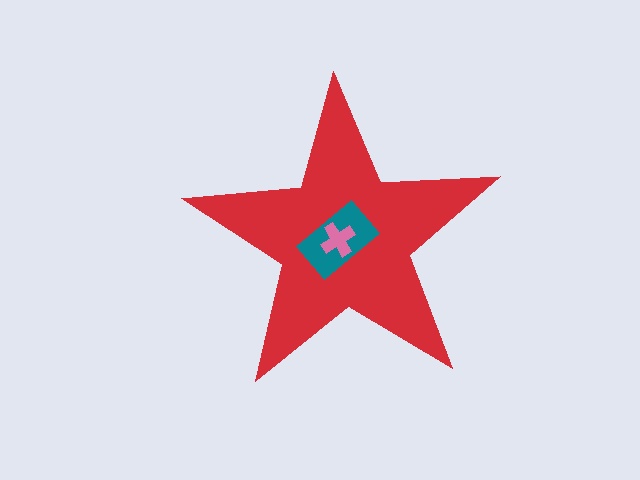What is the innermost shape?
The pink cross.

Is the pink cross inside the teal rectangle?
Yes.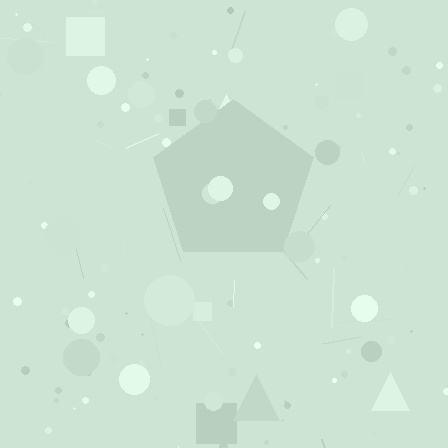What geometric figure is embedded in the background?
A pentagon is embedded in the background.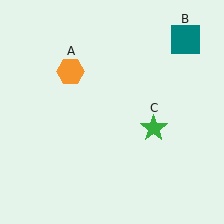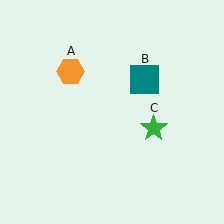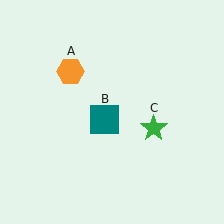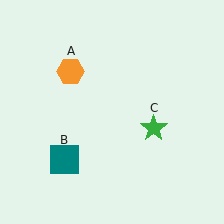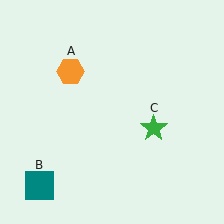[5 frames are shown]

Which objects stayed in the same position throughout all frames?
Orange hexagon (object A) and green star (object C) remained stationary.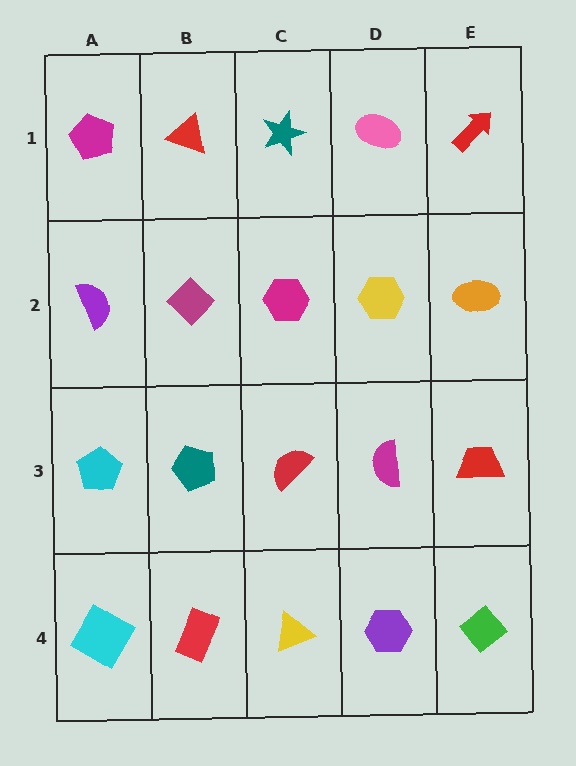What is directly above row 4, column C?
A red semicircle.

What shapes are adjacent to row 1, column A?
A purple semicircle (row 2, column A), a red triangle (row 1, column B).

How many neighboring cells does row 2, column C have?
4.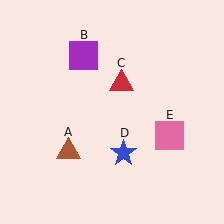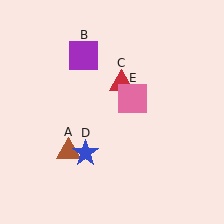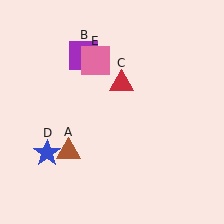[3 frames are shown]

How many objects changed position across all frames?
2 objects changed position: blue star (object D), pink square (object E).